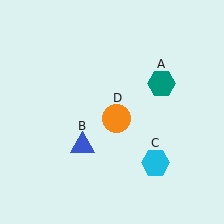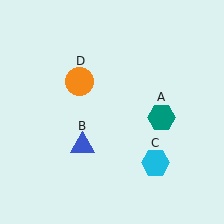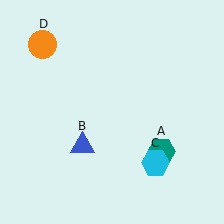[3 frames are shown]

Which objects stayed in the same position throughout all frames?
Blue triangle (object B) and cyan hexagon (object C) remained stationary.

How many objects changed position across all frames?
2 objects changed position: teal hexagon (object A), orange circle (object D).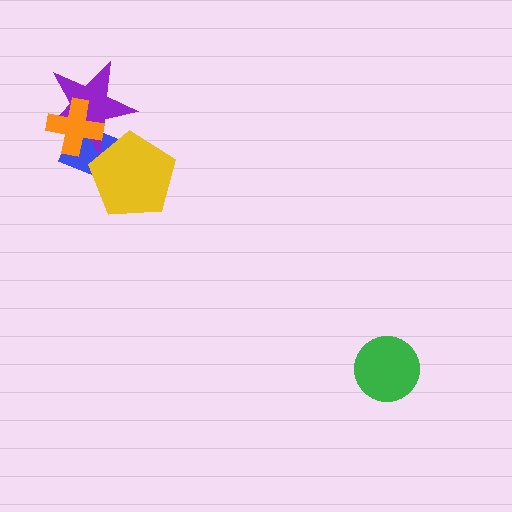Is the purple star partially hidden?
Yes, it is partially covered by another shape.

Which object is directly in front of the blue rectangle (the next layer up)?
The purple star is directly in front of the blue rectangle.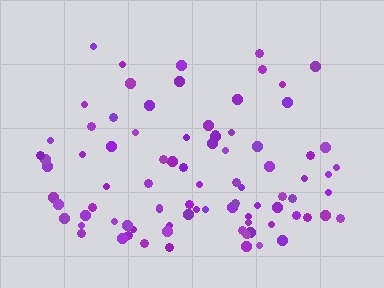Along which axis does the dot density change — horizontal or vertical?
Vertical.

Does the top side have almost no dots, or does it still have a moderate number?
Still a moderate number, just noticeably fewer than the bottom.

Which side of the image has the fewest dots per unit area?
The top.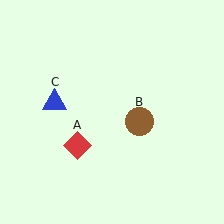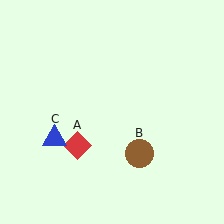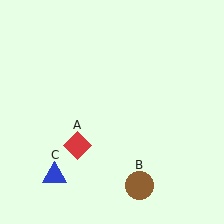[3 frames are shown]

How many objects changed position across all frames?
2 objects changed position: brown circle (object B), blue triangle (object C).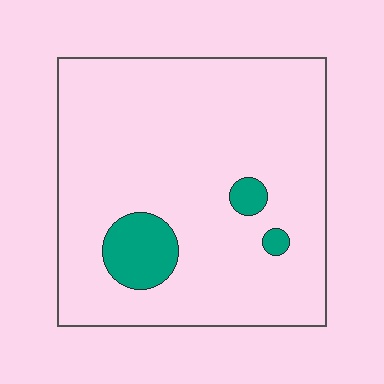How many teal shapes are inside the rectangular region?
3.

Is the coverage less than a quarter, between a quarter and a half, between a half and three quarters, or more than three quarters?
Less than a quarter.